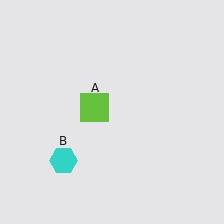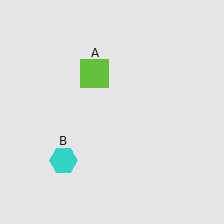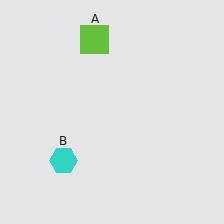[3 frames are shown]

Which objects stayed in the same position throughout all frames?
Cyan hexagon (object B) remained stationary.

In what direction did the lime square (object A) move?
The lime square (object A) moved up.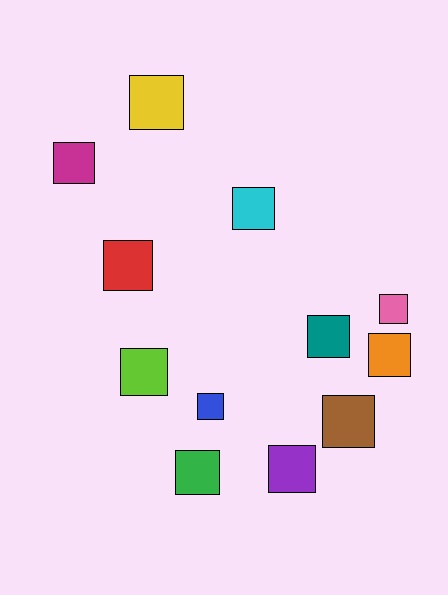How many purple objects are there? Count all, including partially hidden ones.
There is 1 purple object.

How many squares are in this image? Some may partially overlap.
There are 12 squares.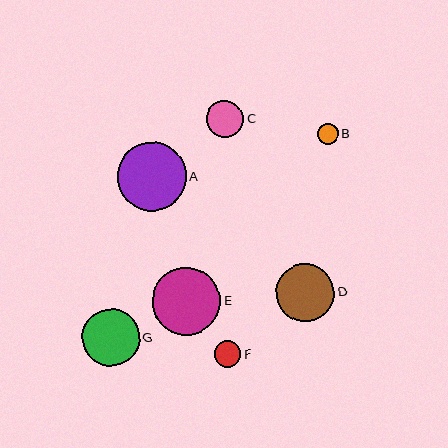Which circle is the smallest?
Circle B is the smallest with a size of approximately 21 pixels.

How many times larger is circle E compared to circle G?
Circle E is approximately 1.2 times the size of circle G.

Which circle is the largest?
Circle A is the largest with a size of approximately 69 pixels.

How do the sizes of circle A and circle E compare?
Circle A and circle E are approximately the same size.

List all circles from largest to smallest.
From largest to smallest: A, E, D, G, C, F, B.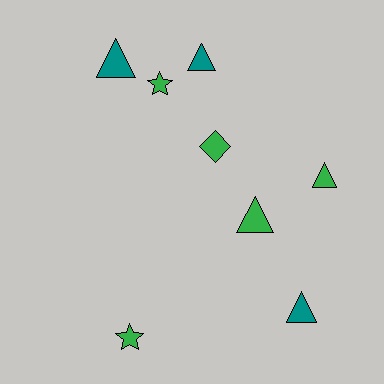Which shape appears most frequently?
Triangle, with 5 objects.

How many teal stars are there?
There are no teal stars.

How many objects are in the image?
There are 8 objects.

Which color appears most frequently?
Green, with 5 objects.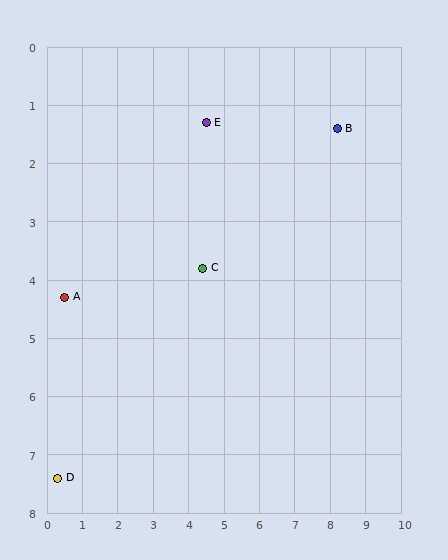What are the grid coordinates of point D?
Point D is at approximately (0.3, 7.4).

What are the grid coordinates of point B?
Point B is at approximately (8.2, 1.4).